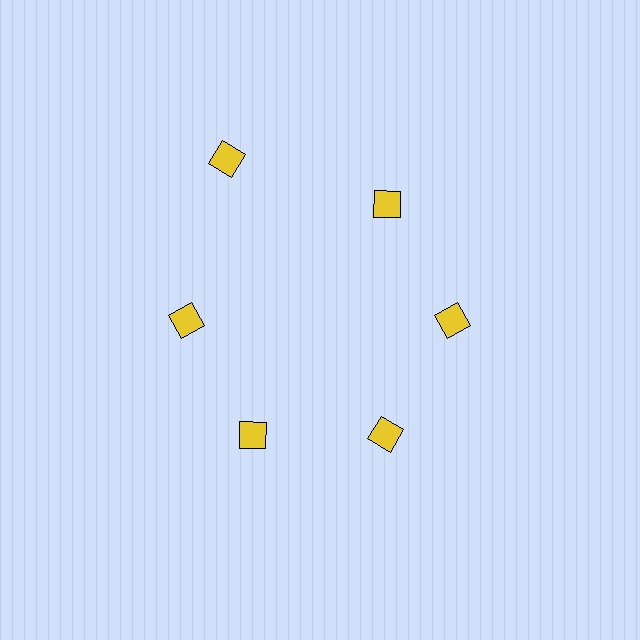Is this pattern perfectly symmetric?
No. The 6 yellow squares are arranged in a ring, but one element near the 11 o'clock position is pushed outward from the center, breaking the 6-fold rotational symmetry.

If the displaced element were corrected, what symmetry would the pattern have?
It would have 6-fold rotational symmetry — the pattern would map onto itself every 60 degrees.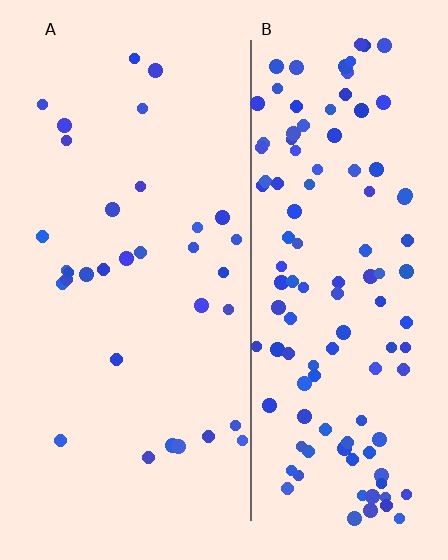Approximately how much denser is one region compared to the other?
Approximately 3.6× — region B over region A.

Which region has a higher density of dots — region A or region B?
B (the right).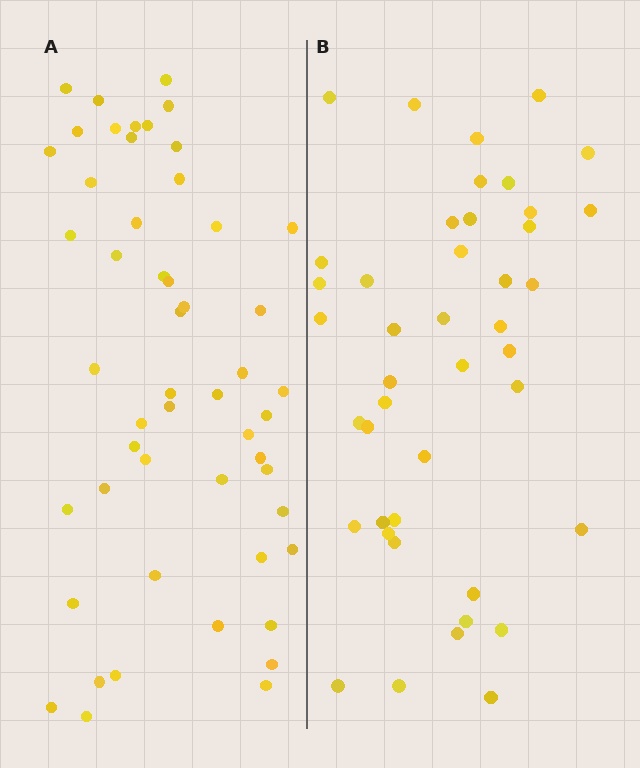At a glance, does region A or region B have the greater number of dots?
Region A (the left region) has more dots.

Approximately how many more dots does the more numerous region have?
Region A has roughly 8 or so more dots than region B.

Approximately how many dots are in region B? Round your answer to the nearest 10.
About 40 dots. (The exact count is 43, which rounds to 40.)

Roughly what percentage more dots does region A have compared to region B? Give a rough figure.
About 20% more.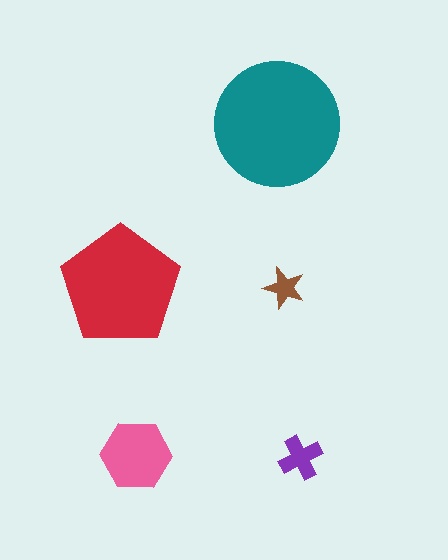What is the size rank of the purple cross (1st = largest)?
4th.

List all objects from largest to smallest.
The teal circle, the red pentagon, the pink hexagon, the purple cross, the brown star.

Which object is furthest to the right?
The purple cross is rightmost.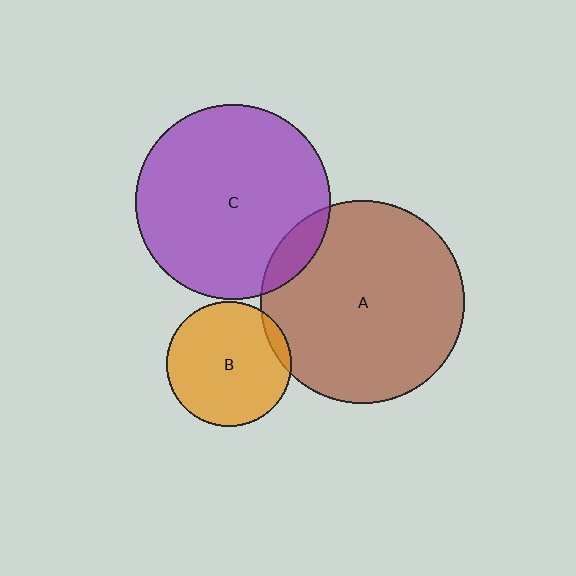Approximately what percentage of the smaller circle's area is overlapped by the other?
Approximately 10%.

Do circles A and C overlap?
Yes.